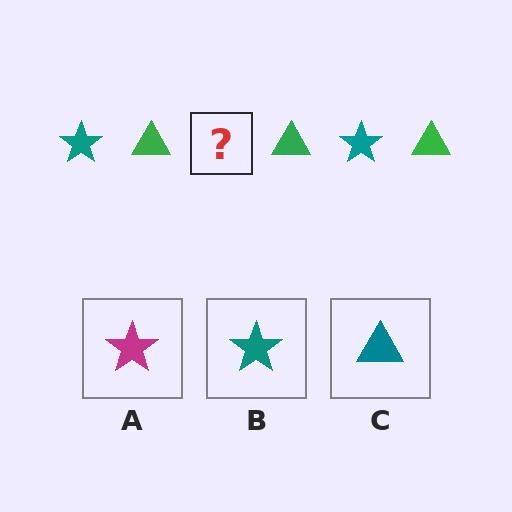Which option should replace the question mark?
Option B.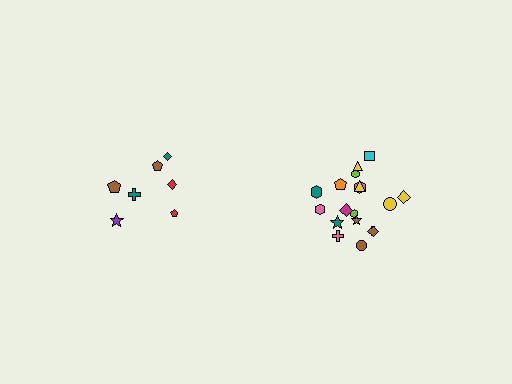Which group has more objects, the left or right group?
The right group.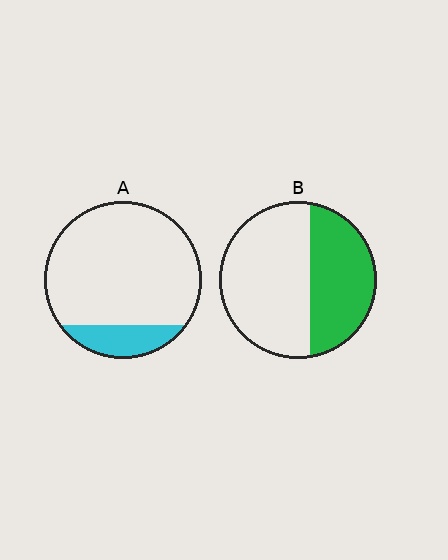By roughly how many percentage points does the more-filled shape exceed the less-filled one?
By roughly 25 percentage points (B over A).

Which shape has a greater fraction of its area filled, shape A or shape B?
Shape B.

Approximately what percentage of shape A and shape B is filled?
A is approximately 15% and B is approximately 40%.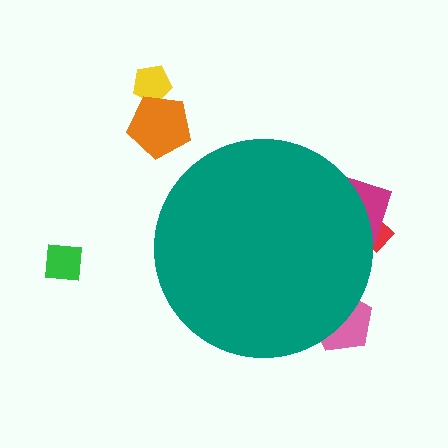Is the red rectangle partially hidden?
Yes, the red rectangle is partially hidden behind the teal circle.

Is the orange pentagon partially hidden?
No, the orange pentagon is fully visible.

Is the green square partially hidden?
No, the green square is fully visible.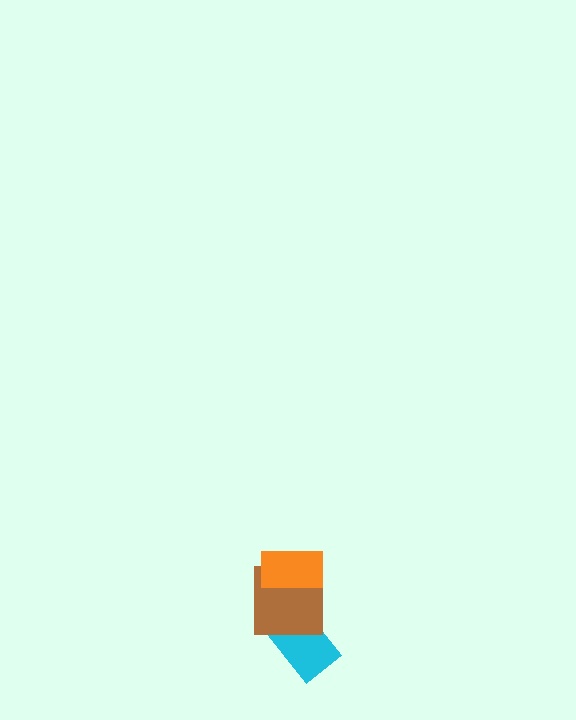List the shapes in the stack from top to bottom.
From top to bottom: the orange rectangle, the brown square, the cyan rectangle.